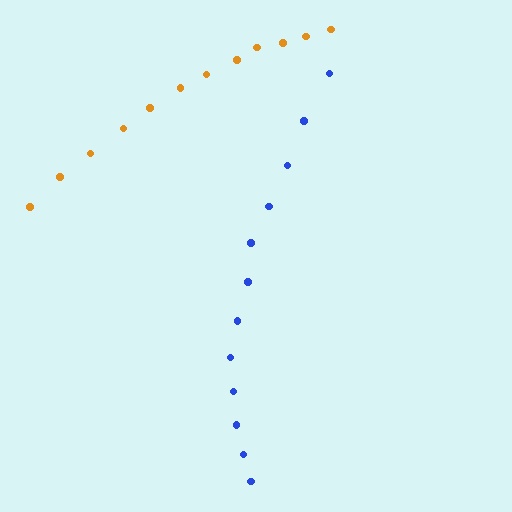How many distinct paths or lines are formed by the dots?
There are 2 distinct paths.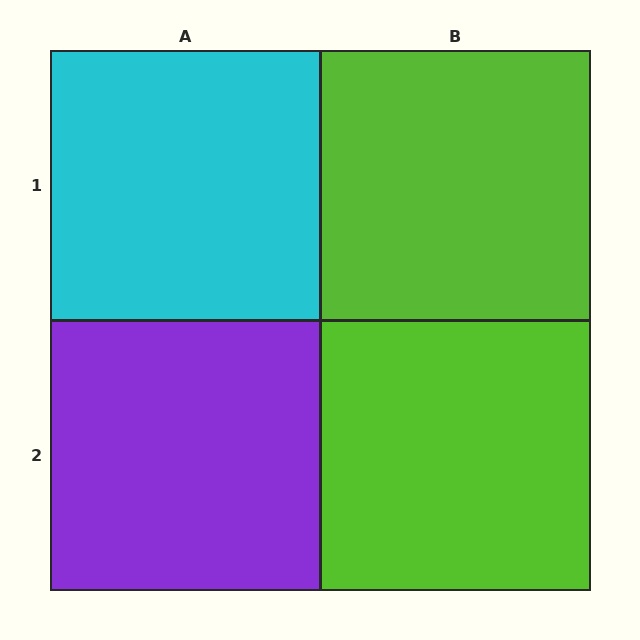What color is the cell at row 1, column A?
Cyan.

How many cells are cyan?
1 cell is cyan.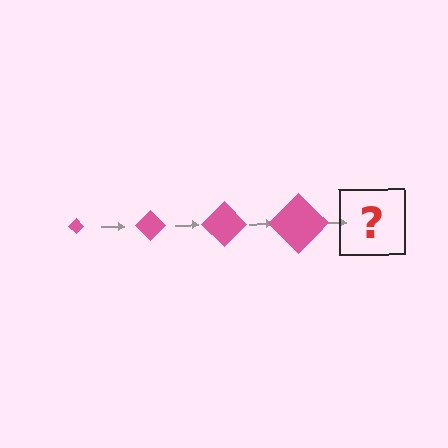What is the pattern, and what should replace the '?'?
The pattern is that the diamond gets progressively larger each step. The '?' should be a pink diamond, larger than the previous one.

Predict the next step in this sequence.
The next step is a pink diamond, larger than the previous one.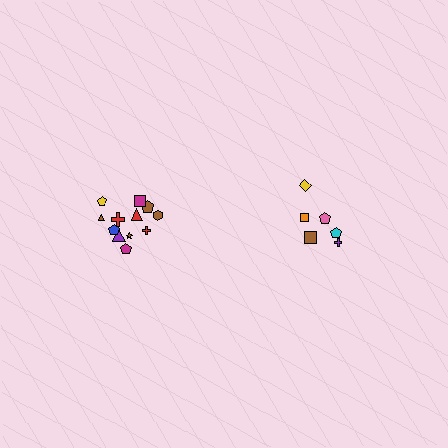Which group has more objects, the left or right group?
The left group.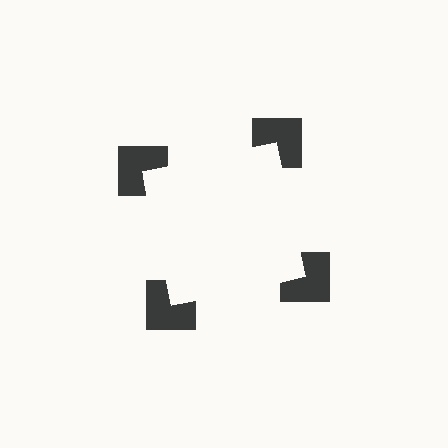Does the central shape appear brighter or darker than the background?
It typically appears slightly brighter than the background, even though no actual brightness change is drawn.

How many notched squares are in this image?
There are 4 — one at each vertex of the illusory square.